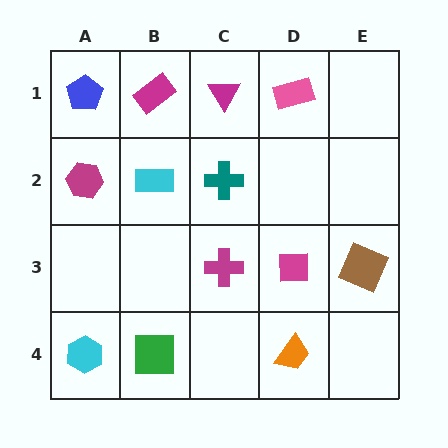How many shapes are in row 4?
3 shapes.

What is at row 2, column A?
A magenta hexagon.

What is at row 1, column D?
A pink rectangle.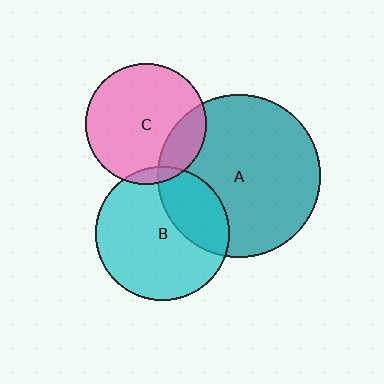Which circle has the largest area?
Circle A (teal).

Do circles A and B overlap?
Yes.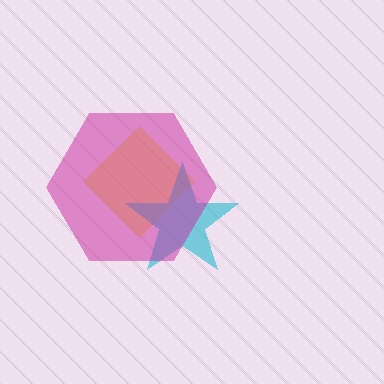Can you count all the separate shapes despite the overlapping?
Yes, there are 3 separate shapes.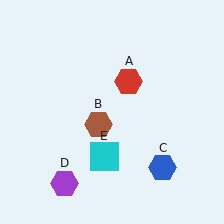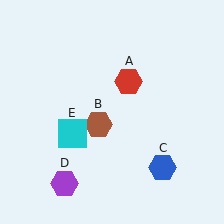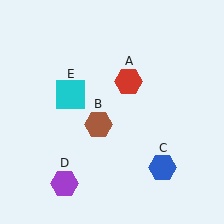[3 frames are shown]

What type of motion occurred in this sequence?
The cyan square (object E) rotated clockwise around the center of the scene.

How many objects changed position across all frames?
1 object changed position: cyan square (object E).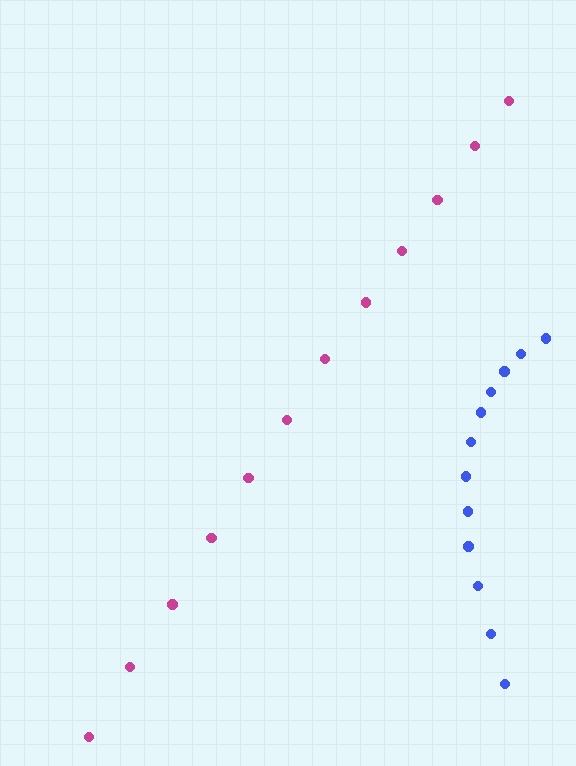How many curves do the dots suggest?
There are 2 distinct paths.